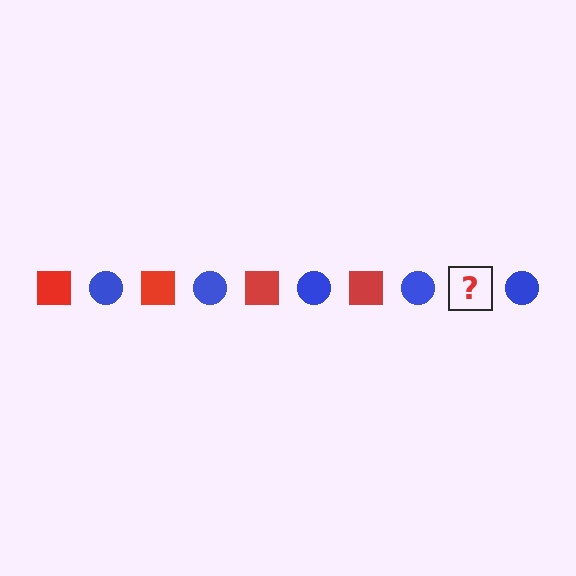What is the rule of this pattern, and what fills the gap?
The rule is that the pattern alternates between red square and blue circle. The gap should be filled with a red square.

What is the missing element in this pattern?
The missing element is a red square.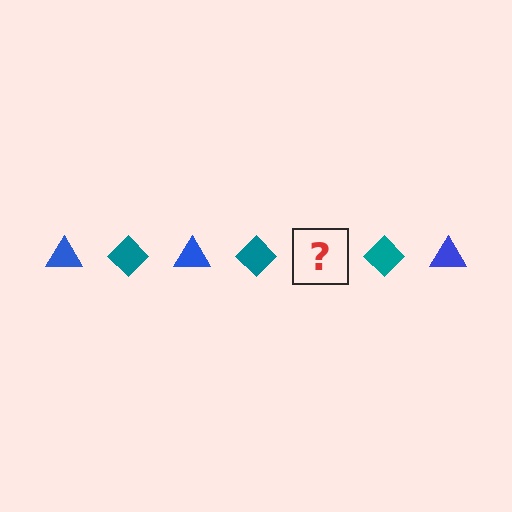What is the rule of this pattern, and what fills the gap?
The rule is that the pattern alternates between blue triangle and teal diamond. The gap should be filled with a blue triangle.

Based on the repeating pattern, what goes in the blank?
The blank should be a blue triangle.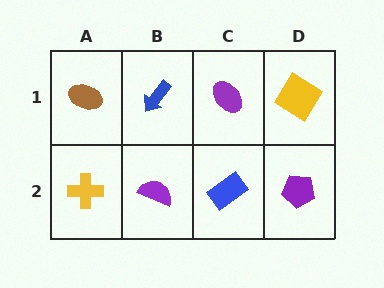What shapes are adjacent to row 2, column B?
A blue arrow (row 1, column B), a yellow cross (row 2, column A), a blue rectangle (row 2, column C).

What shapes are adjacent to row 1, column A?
A yellow cross (row 2, column A), a blue arrow (row 1, column B).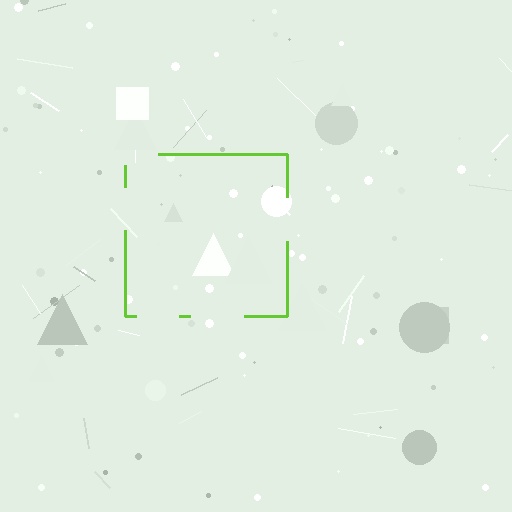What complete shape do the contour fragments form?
The contour fragments form a square.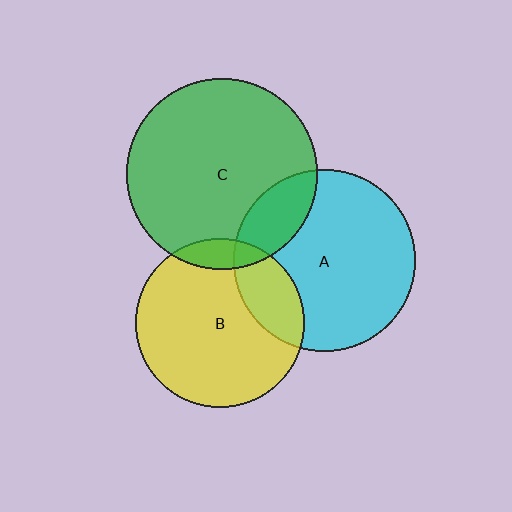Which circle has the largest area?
Circle C (green).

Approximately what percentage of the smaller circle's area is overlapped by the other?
Approximately 10%.